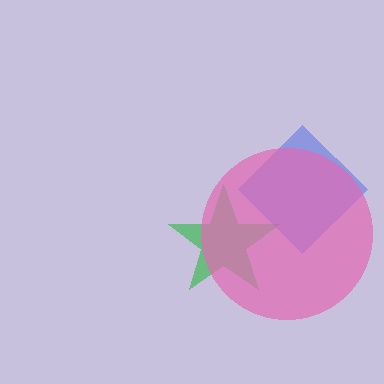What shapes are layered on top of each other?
The layered shapes are: a green star, a blue diamond, a pink circle.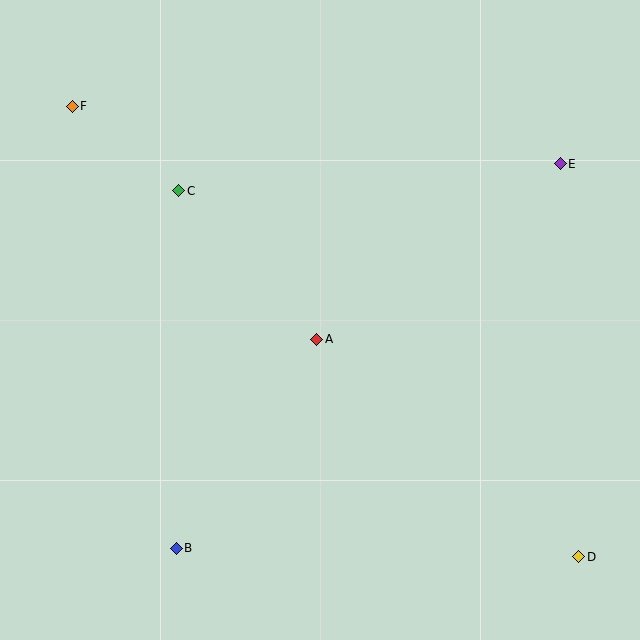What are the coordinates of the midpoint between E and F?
The midpoint between E and F is at (316, 135).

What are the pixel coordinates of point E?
Point E is at (560, 164).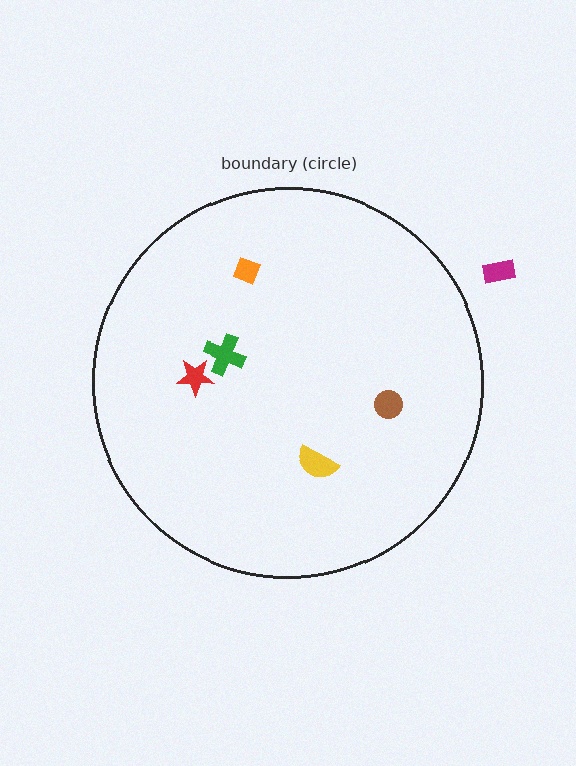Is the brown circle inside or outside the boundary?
Inside.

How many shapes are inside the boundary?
5 inside, 1 outside.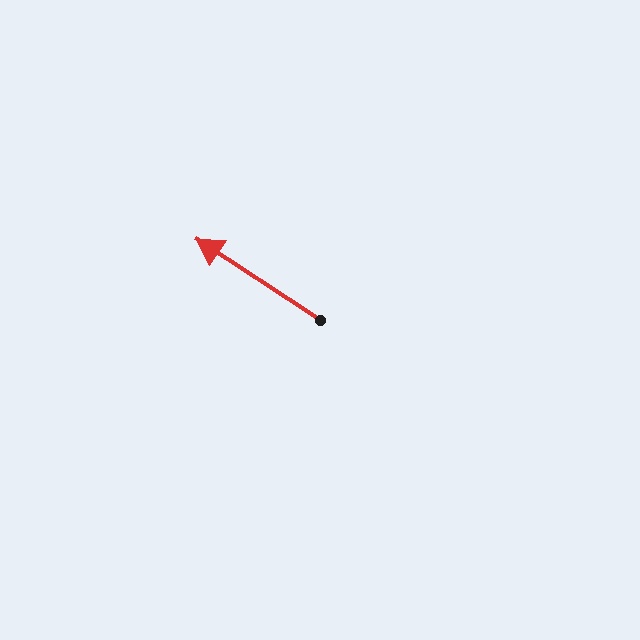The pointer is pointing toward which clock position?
Roughly 10 o'clock.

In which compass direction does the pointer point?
Northwest.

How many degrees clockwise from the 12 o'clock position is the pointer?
Approximately 303 degrees.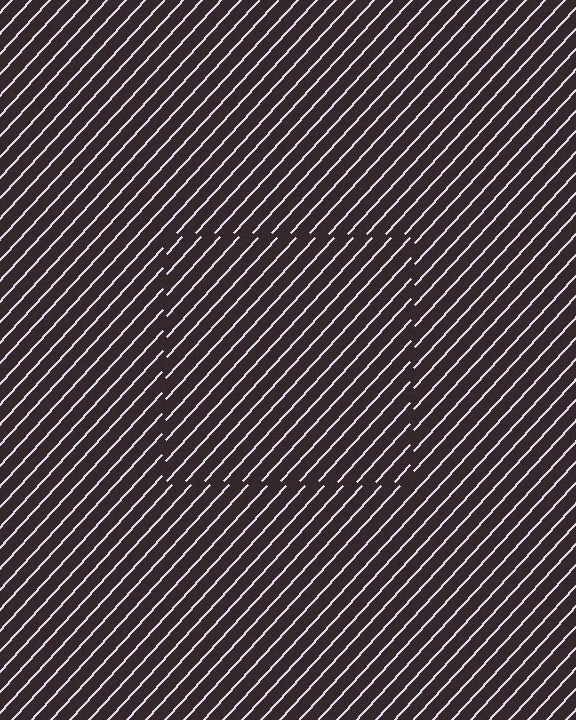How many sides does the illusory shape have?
4 sides — the line-ends trace a square.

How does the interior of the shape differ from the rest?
The interior of the shape contains the same grating, shifted by half a period — the contour is defined by the phase discontinuity where line-ends from the inner and outer gratings abut.